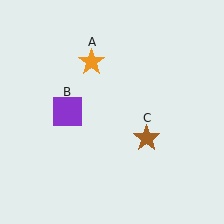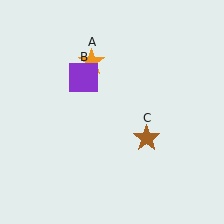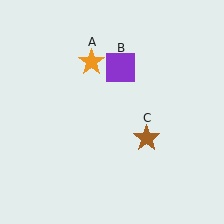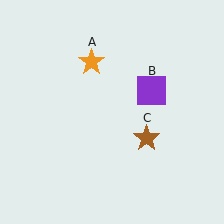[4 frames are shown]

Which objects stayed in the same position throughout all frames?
Orange star (object A) and brown star (object C) remained stationary.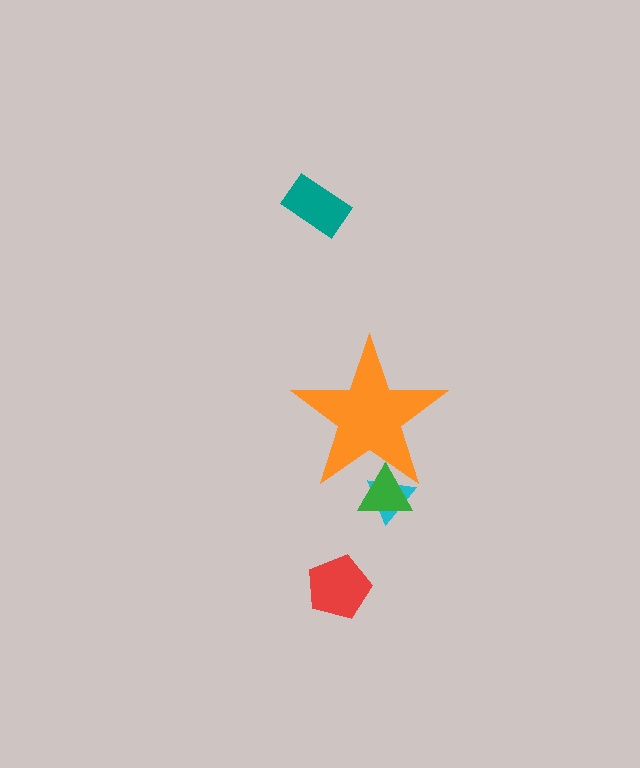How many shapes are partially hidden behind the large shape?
2 shapes are partially hidden.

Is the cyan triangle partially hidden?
Yes, the cyan triangle is partially hidden behind the orange star.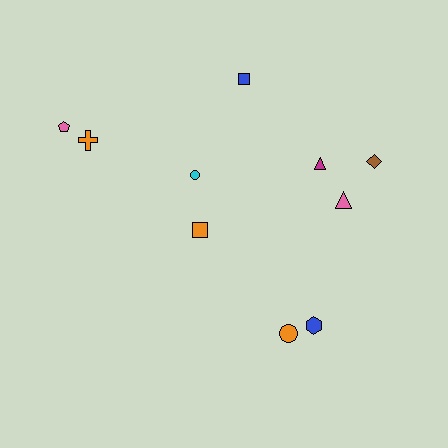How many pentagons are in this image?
There is 1 pentagon.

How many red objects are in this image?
There are no red objects.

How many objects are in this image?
There are 10 objects.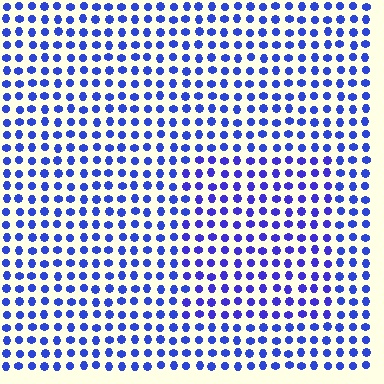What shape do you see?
I see a rectangle.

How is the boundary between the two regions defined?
The boundary is defined purely by a slight shift in hue (about 16 degrees). Spacing, size, and orientation are identical on both sides.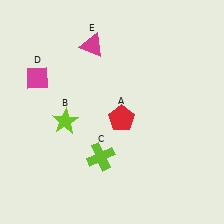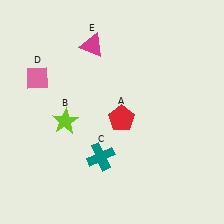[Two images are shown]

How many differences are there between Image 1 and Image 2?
There are 2 differences between the two images.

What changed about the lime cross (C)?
In Image 1, C is lime. In Image 2, it changed to teal.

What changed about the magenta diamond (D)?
In Image 1, D is magenta. In Image 2, it changed to pink.